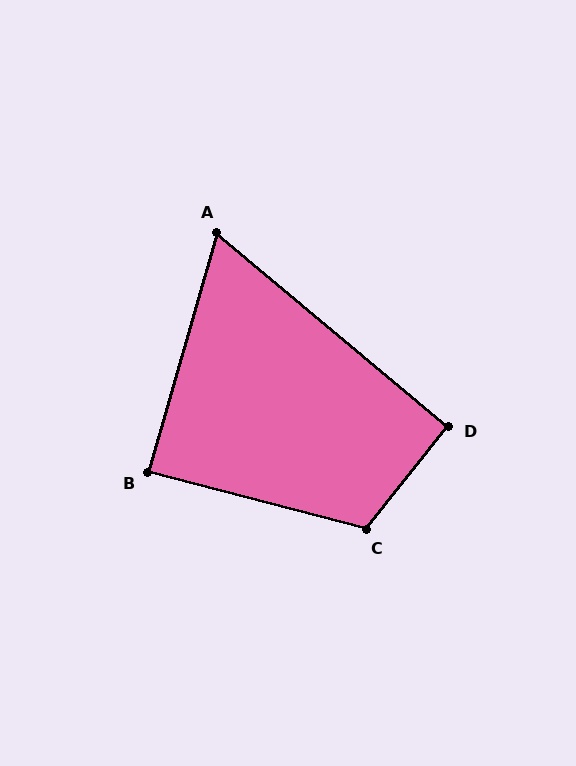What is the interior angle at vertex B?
Approximately 89 degrees (approximately right).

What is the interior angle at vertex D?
Approximately 91 degrees (approximately right).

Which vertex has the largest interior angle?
C, at approximately 114 degrees.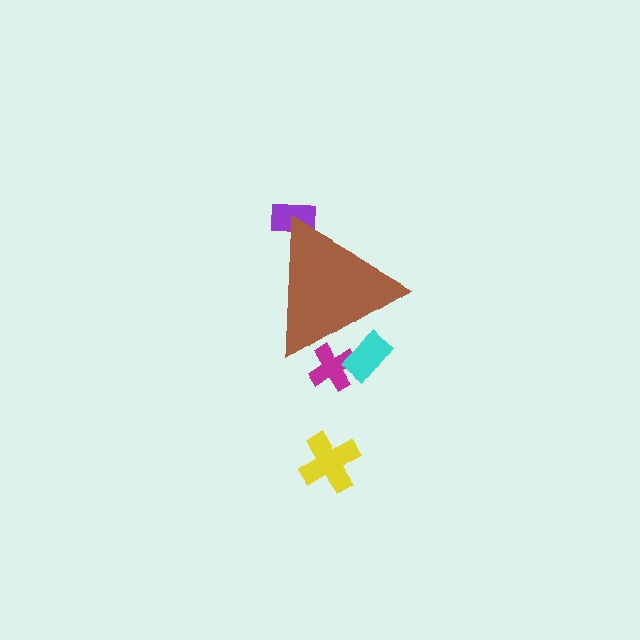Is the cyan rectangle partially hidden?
Yes, the cyan rectangle is partially hidden behind the brown triangle.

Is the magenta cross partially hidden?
Yes, the magenta cross is partially hidden behind the brown triangle.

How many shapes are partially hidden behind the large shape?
3 shapes are partially hidden.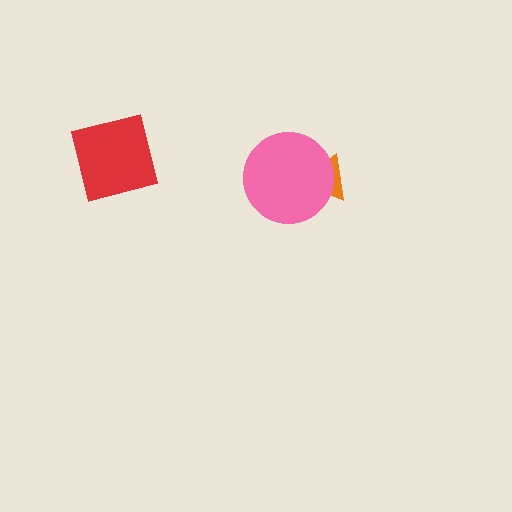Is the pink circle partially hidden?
No, no other shape covers it.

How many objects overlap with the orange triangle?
1 object overlaps with the orange triangle.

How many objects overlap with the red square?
0 objects overlap with the red square.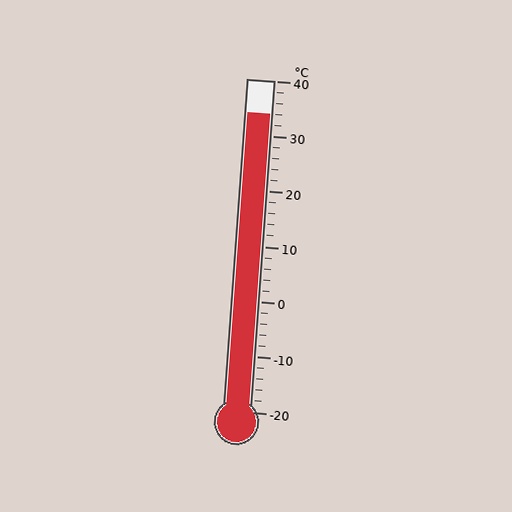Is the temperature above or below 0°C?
The temperature is above 0°C.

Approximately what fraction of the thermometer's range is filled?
The thermometer is filled to approximately 90% of its range.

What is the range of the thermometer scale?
The thermometer scale ranges from -20°C to 40°C.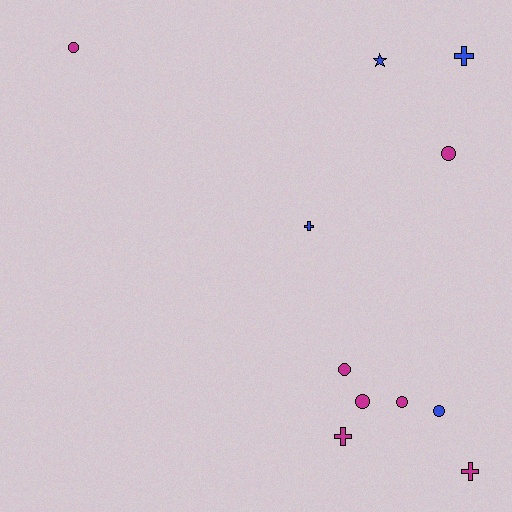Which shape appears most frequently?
Circle, with 6 objects.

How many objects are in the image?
There are 11 objects.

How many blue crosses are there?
There are 2 blue crosses.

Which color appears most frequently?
Magenta, with 7 objects.